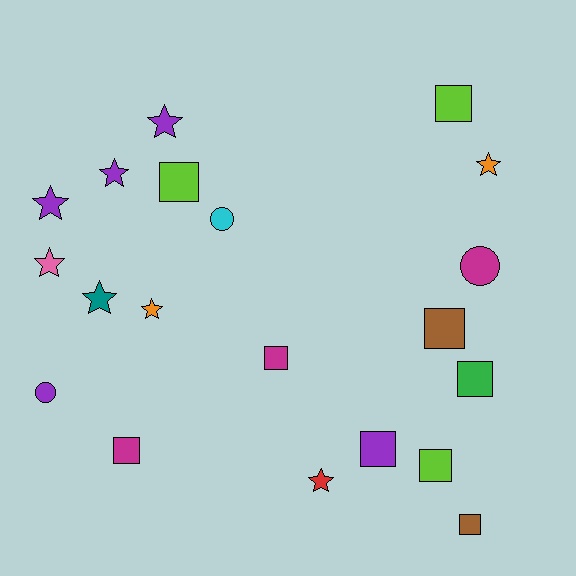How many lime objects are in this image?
There are 3 lime objects.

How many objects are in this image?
There are 20 objects.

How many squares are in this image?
There are 9 squares.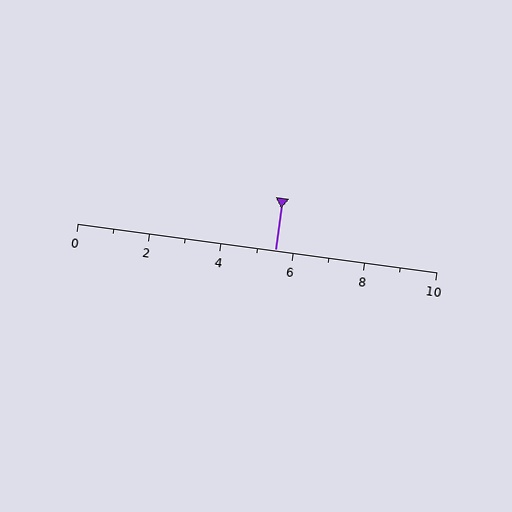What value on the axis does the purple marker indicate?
The marker indicates approximately 5.5.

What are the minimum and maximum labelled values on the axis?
The axis runs from 0 to 10.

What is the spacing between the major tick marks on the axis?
The major ticks are spaced 2 apart.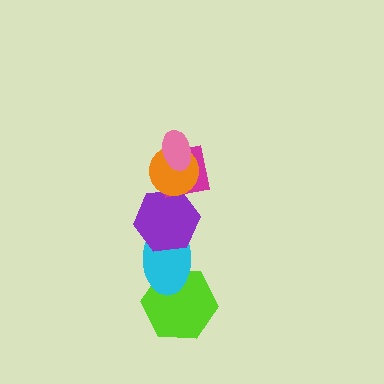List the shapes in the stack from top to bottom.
From top to bottom: the pink ellipse, the orange circle, the magenta square, the purple hexagon, the cyan ellipse, the lime hexagon.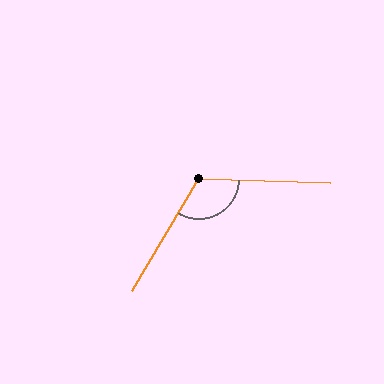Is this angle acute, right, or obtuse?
It is obtuse.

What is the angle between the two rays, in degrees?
Approximately 119 degrees.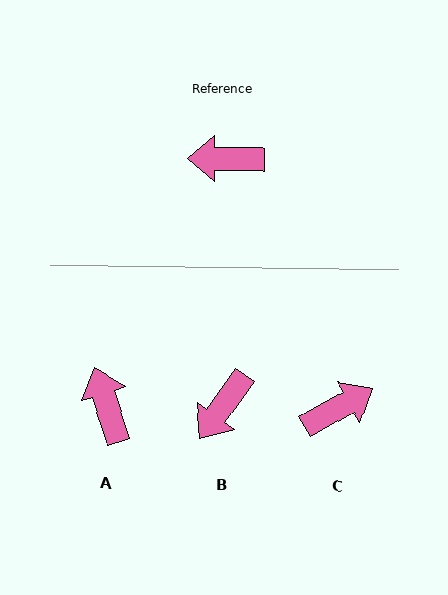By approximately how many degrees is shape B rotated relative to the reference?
Approximately 55 degrees counter-clockwise.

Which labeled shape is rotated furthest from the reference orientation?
C, about 149 degrees away.